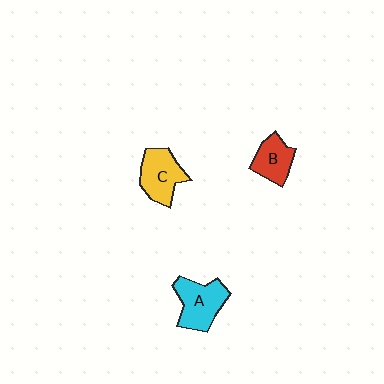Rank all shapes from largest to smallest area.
From largest to smallest: A (cyan), C (yellow), B (red).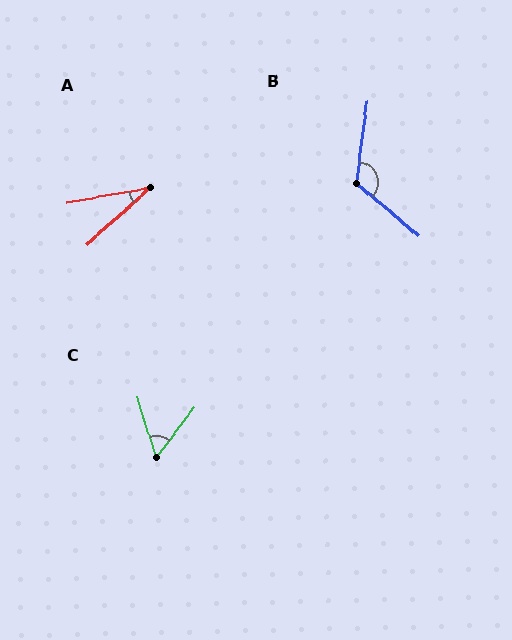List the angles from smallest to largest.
A (32°), C (55°), B (123°).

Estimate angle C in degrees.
Approximately 55 degrees.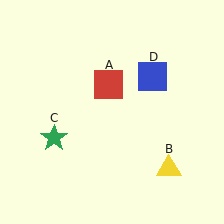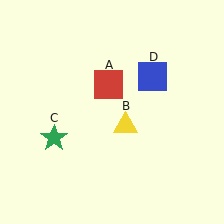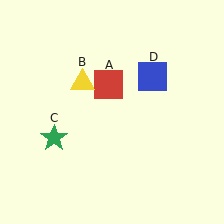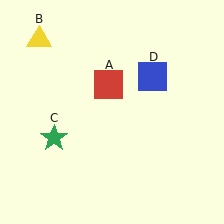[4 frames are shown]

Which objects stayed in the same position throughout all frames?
Red square (object A) and green star (object C) and blue square (object D) remained stationary.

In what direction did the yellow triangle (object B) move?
The yellow triangle (object B) moved up and to the left.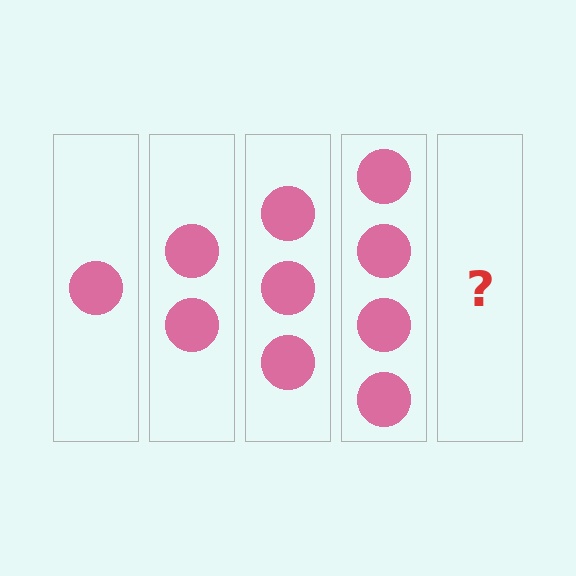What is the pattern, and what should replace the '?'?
The pattern is that each step adds one more circle. The '?' should be 5 circles.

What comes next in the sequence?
The next element should be 5 circles.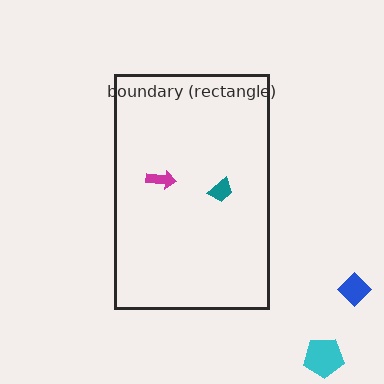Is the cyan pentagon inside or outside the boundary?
Outside.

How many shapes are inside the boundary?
2 inside, 2 outside.